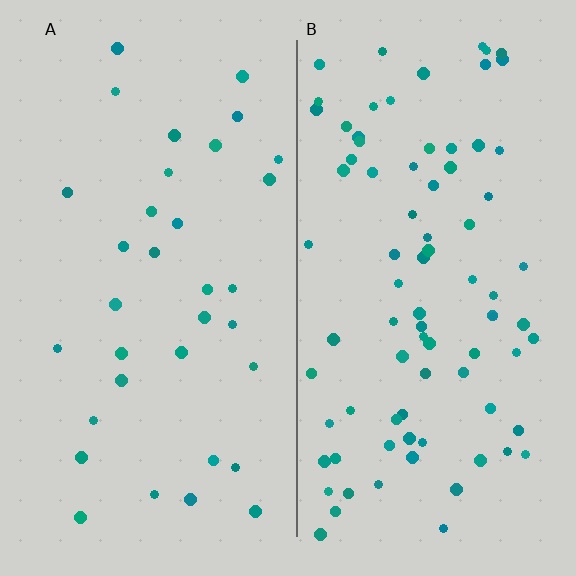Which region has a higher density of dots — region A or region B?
B (the right).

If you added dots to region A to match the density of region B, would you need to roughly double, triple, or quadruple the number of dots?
Approximately triple.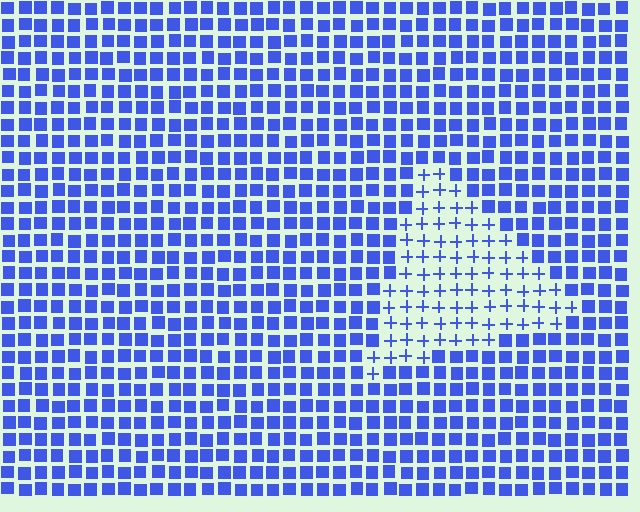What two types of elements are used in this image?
The image uses plus signs inside the triangle region and squares outside it.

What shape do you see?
I see a triangle.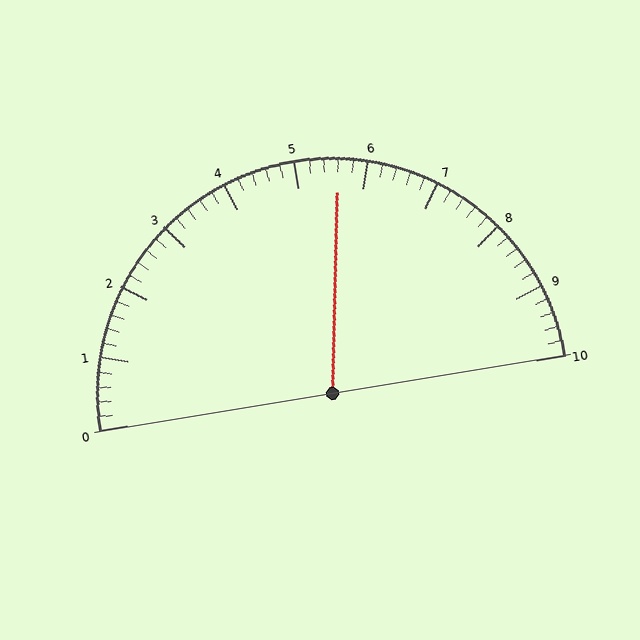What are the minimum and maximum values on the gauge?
The gauge ranges from 0 to 10.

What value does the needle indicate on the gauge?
The needle indicates approximately 5.6.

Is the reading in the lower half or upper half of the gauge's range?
The reading is in the upper half of the range (0 to 10).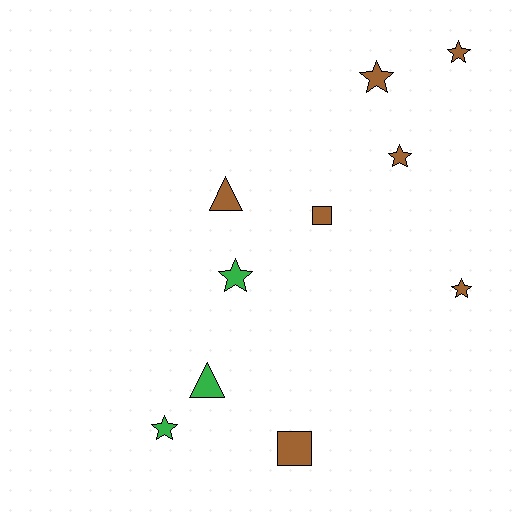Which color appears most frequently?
Brown, with 7 objects.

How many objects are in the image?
There are 10 objects.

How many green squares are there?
There are no green squares.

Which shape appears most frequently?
Star, with 6 objects.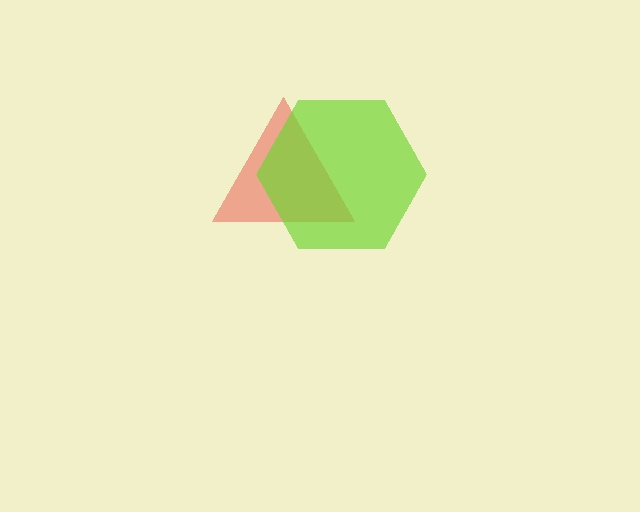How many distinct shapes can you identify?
There are 2 distinct shapes: a red triangle, a lime hexagon.